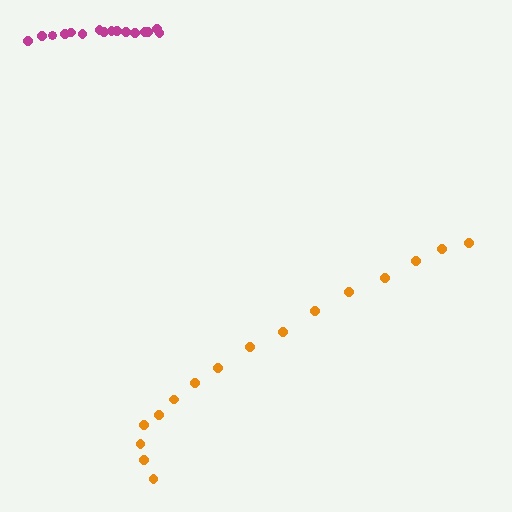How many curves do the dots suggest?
There are 2 distinct paths.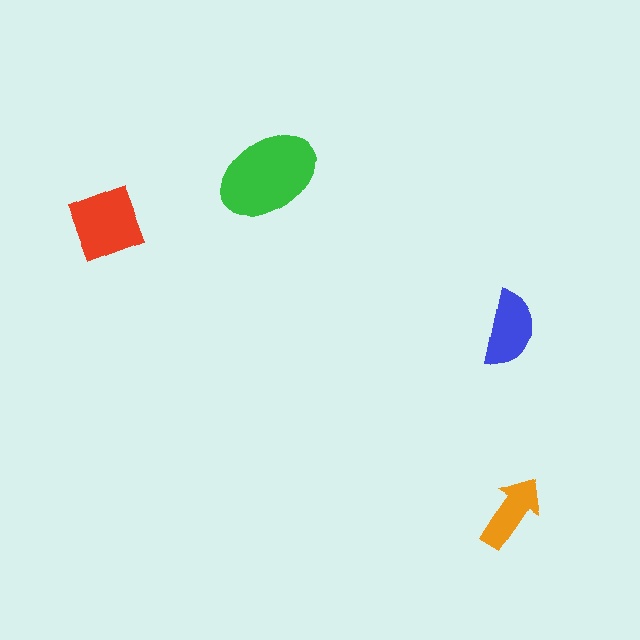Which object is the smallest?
The orange arrow.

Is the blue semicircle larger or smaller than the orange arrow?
Larger.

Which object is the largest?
The green ellipse.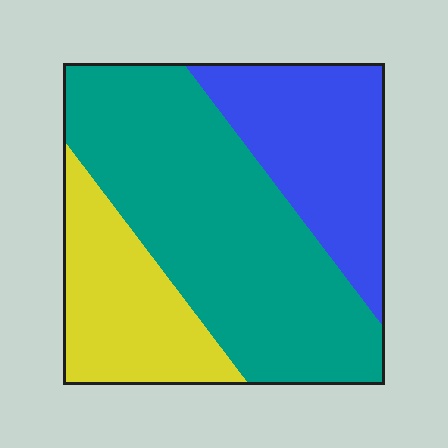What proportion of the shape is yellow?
Yellow covers 22% of the shape.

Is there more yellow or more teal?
Teal.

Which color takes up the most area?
Teal, at roughly 50%.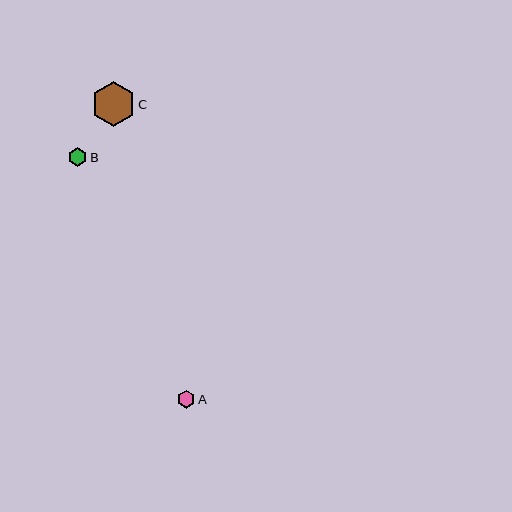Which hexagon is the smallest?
Hexagon A is the smallest with a size of approximately 18 pixels.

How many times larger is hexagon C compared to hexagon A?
Hexagon C is approximately 2.5 times the size of hexagon A.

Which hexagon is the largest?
Hexagon C is the largest with a size of approximately 44 pixels.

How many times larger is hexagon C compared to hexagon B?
Hexagon C is approximately 2.4 times the size of hexagon B.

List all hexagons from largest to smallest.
From largest to smallest: C, B, A.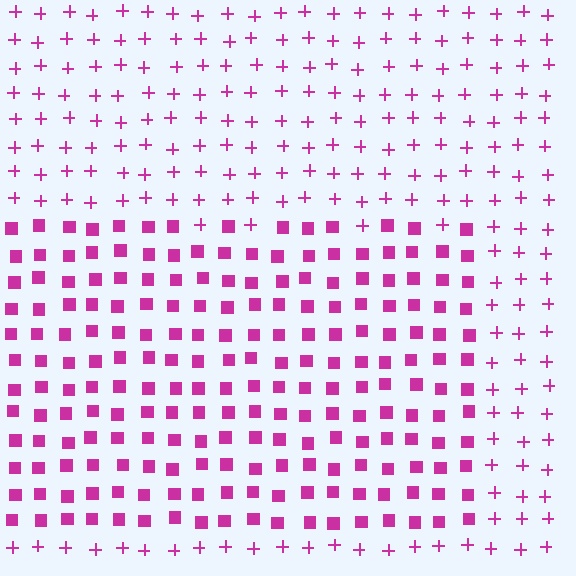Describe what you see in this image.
The image is filled with small magenta elements arranged in a uniform grid. A rectangle-shaped region contains squares, while the surrounding area contains plus signs. The boundary is defined purely by the change in element shape.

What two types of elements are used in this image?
The image uses squares inside the rectangle region and plus signs outside it.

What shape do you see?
I see a rectangle.